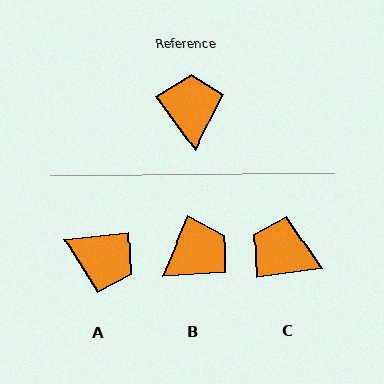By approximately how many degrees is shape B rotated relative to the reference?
Approximately 59 degrees clockwise.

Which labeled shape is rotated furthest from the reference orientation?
A, about 120 degrees away.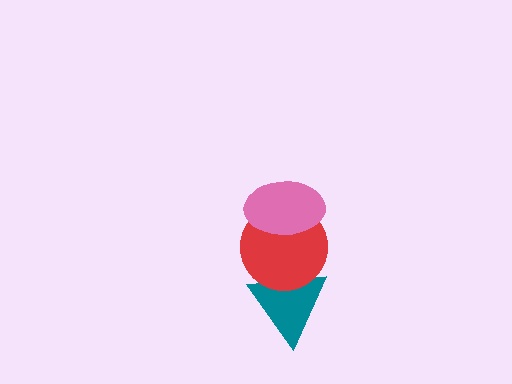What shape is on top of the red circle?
The pink ellipse is on top of the red circle.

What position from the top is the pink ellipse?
The pink ellipse is 1st from the top.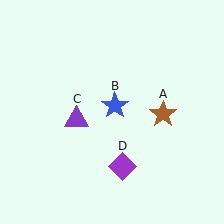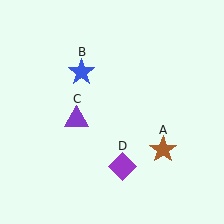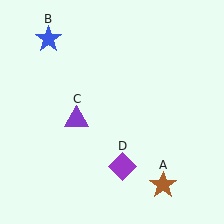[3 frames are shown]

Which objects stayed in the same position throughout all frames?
Purple triangle (object C) and purple diamond (object D) remained stationary.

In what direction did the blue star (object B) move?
The blue star (object B) moved up and to the left.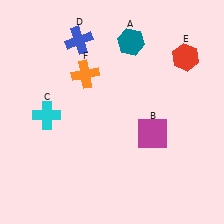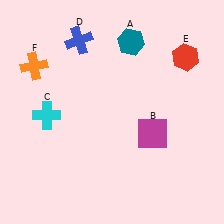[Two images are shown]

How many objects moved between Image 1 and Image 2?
1 object moved between the two images.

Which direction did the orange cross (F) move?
The orange cross (F) moved left.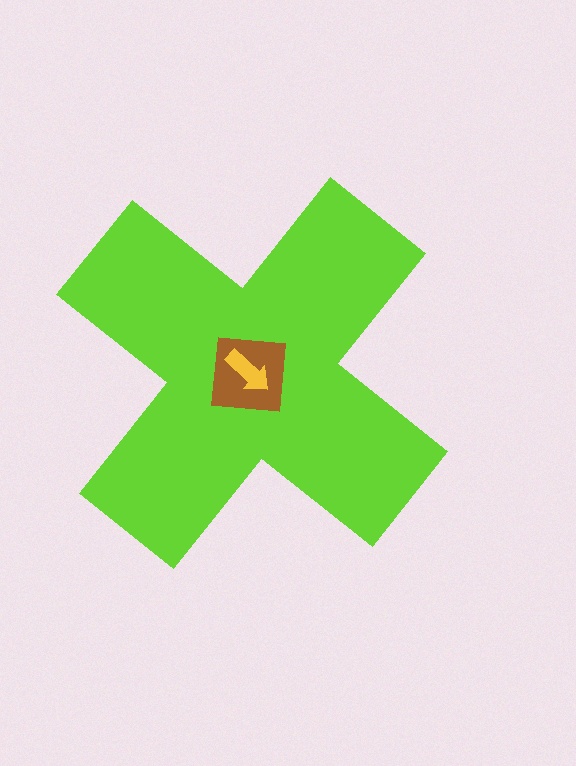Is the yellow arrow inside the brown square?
Yes.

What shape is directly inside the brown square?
The yellow arrow.